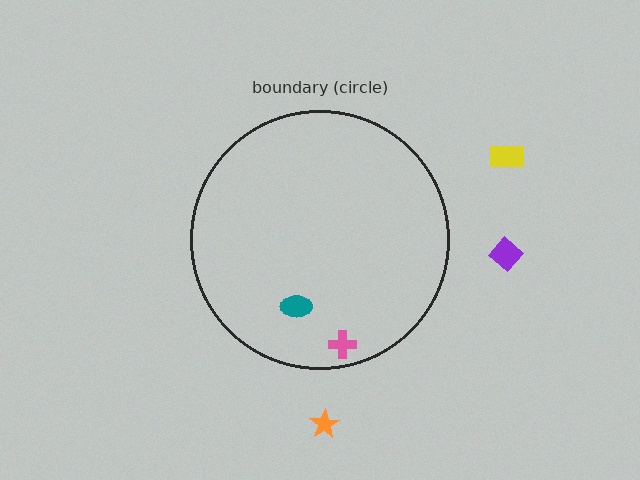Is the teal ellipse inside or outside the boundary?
Inside.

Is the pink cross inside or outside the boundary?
Inside.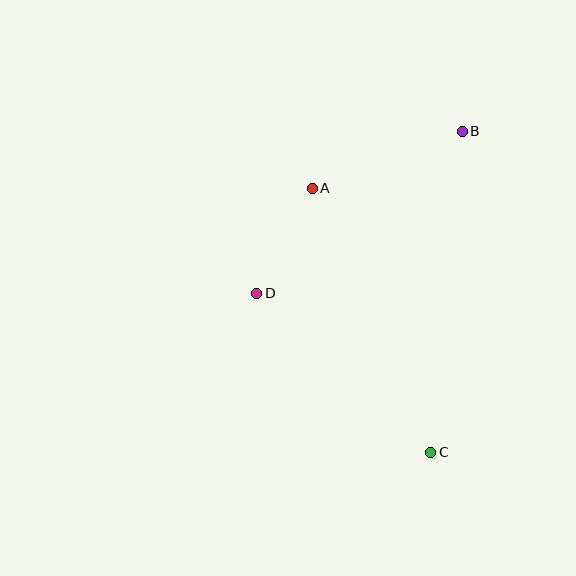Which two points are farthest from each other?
Points B and C are farthest from each other.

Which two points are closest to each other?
Points A and D are closest to each other.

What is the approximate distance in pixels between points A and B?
The distance between A and B is approximately 160 pixels.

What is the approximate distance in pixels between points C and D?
The distance between C and D is approximately 236 pixels.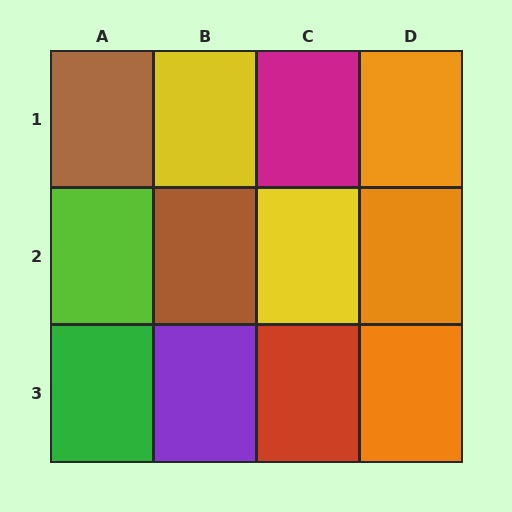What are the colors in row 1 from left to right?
Brown, yellow, magenta, orange.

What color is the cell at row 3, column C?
Red.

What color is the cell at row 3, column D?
Orange.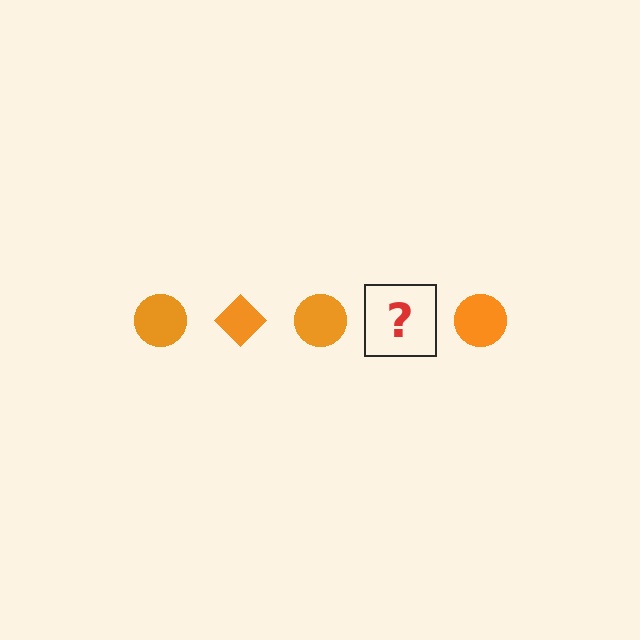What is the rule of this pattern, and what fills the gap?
The rule is that the pattern cycles through circle, diamond shapes in orange. The gap should be filled with an orange diamond.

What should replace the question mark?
The question mark should be replaced with an orange diamond.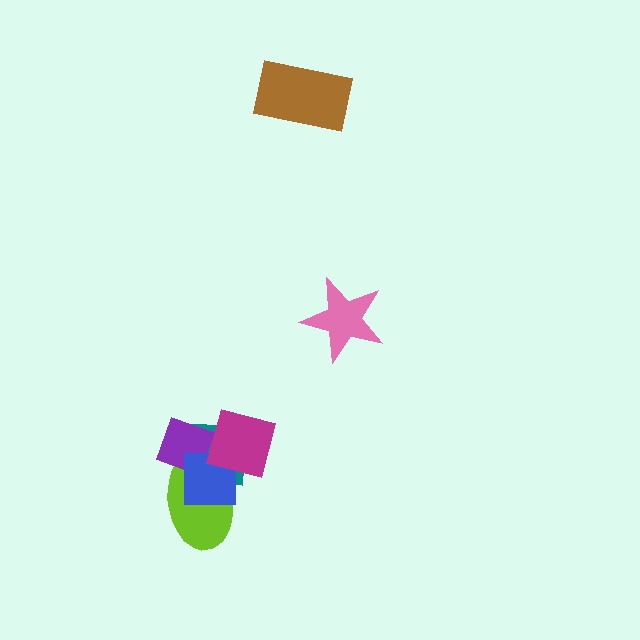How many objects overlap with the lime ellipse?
3 objects overlap with the lime ellipse.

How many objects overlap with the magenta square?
2 objects overlap with the magenta square.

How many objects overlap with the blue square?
4 objects overlap with the blue square.